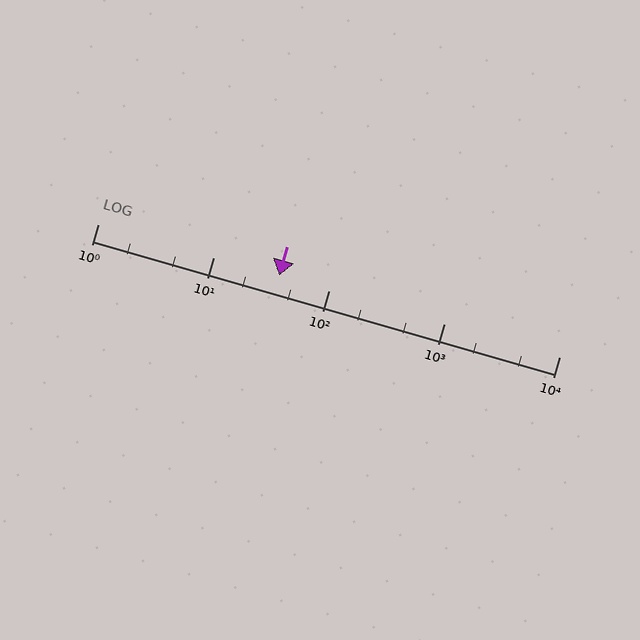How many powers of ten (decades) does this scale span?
The scale spans 4 decades, from 1 to 10000.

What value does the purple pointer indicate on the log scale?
The pointer indicates approximately 37.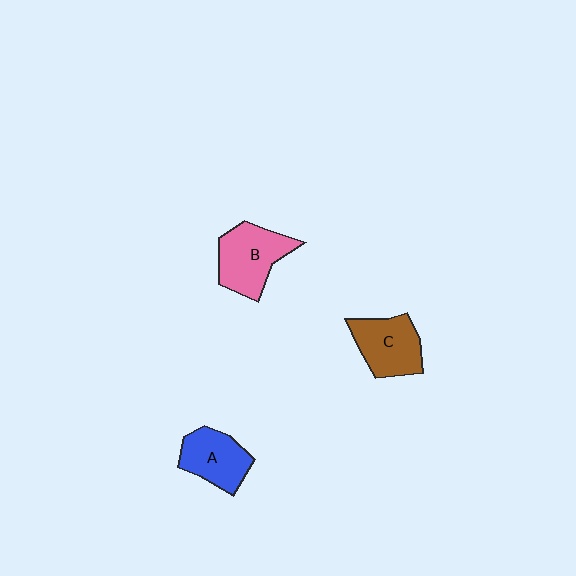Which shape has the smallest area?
Shape A (blue).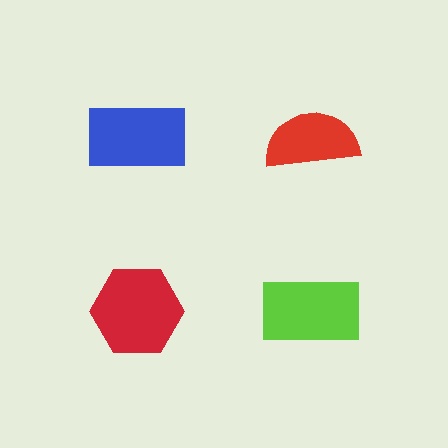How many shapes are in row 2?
2 shapes.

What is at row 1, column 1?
A blue rectangle.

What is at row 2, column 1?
A red hexagon.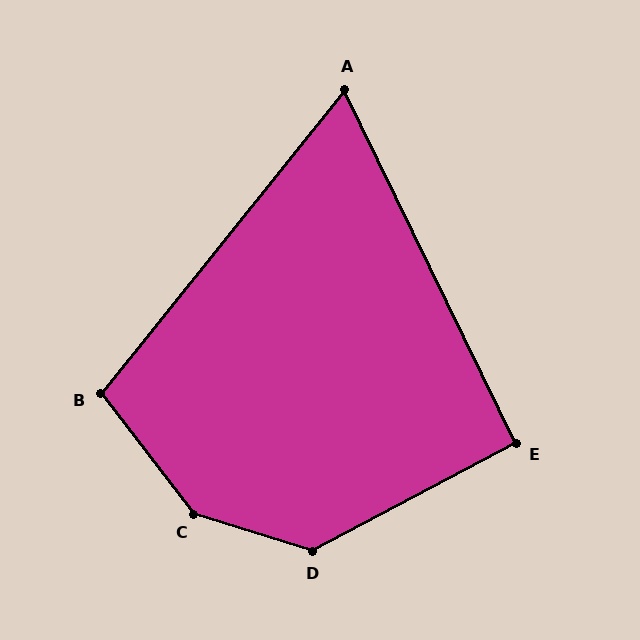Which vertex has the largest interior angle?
C, at approximately 145 degrees.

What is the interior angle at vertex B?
Approximately 103 degrees (obtuse).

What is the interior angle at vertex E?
Approximately 92 degrees (approximately right).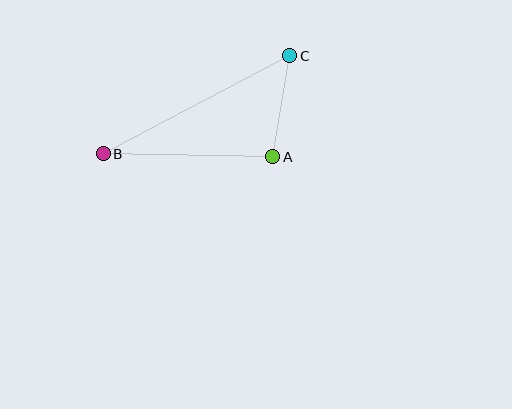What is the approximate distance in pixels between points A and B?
The distance between A and B is approximately 169 pixels.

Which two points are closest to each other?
Points A and C are closest to each other.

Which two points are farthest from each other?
Points B and C are farthest from each other.